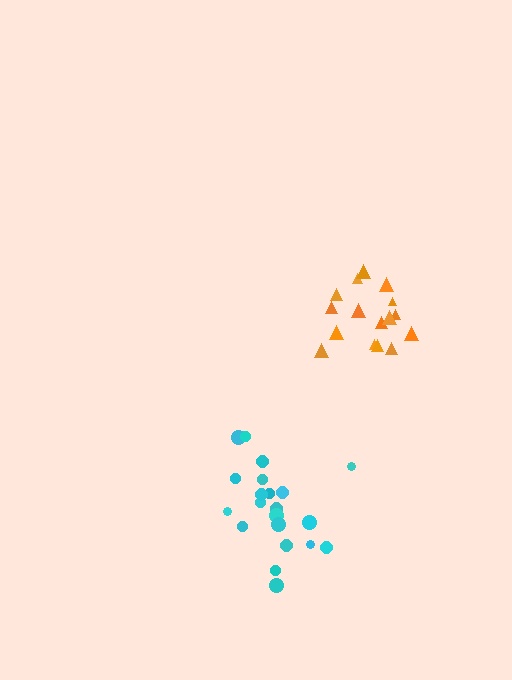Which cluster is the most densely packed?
Orange.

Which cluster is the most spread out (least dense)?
Cyan.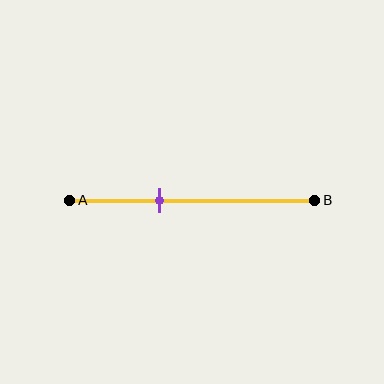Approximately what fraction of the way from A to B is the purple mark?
The purple mark is approximately 35% of the way from A to B.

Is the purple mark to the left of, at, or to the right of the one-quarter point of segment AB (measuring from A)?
The purple mark is to the right of the one-quarter point of segment AB.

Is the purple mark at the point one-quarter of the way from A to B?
No, the mark is at about 35% from A, not at the 25% one-quarter point.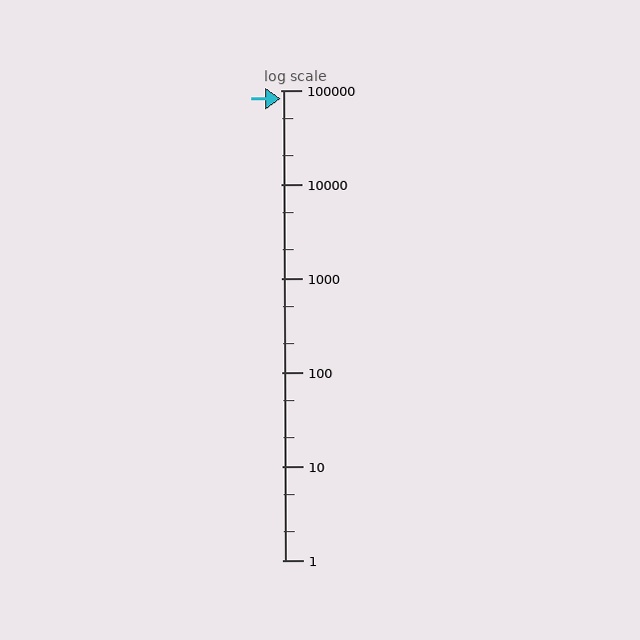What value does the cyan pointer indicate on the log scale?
The pointer indicates approximately 81000.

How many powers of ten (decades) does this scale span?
The scale spans 5 decades, from 1 to 100000.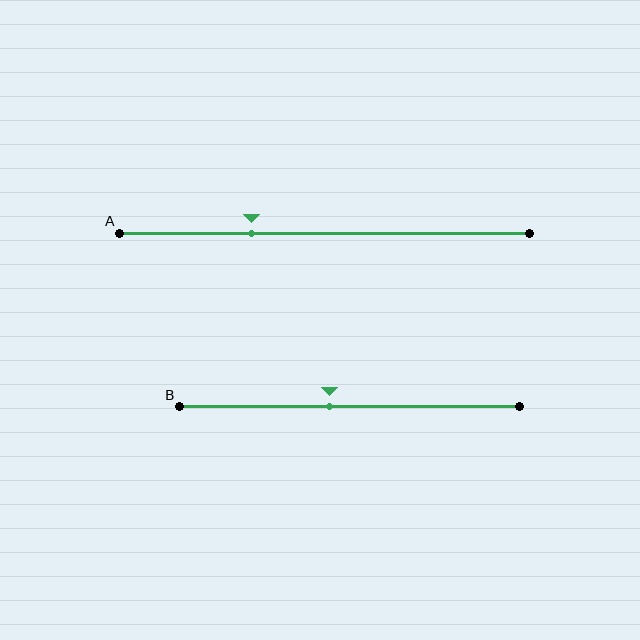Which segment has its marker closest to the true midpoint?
Segment B has its marker closest to the true midpoint.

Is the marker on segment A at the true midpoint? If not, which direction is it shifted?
No, the marker on segment A is shifted to the left by about 18% of the segment length.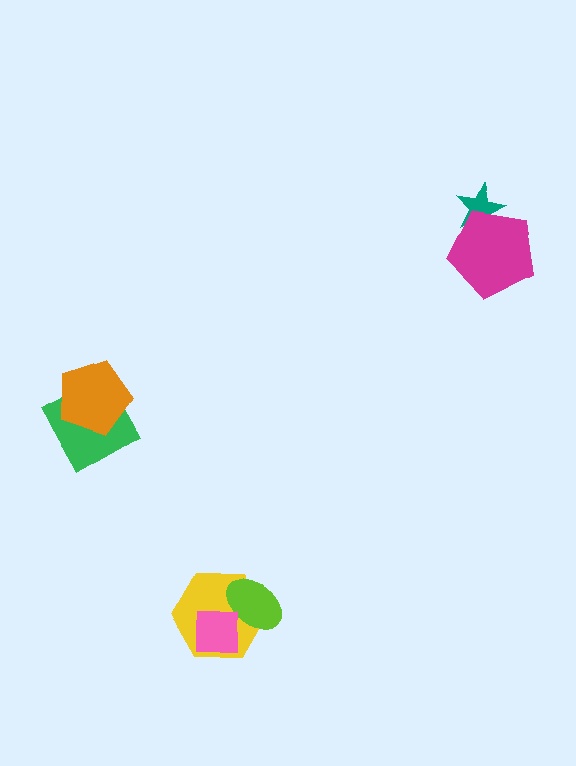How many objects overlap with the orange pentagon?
1 object overlaps with the orange pentagon.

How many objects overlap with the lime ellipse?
2 objects overlap with the lime ellipse.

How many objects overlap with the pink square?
2 objects overlap with the pink square.